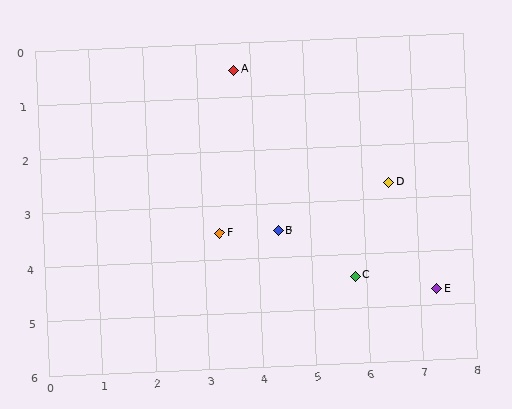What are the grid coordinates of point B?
Point B is at approximately (4.4, 3.5).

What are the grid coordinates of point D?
Point D is at approximately (6.5, 2.7).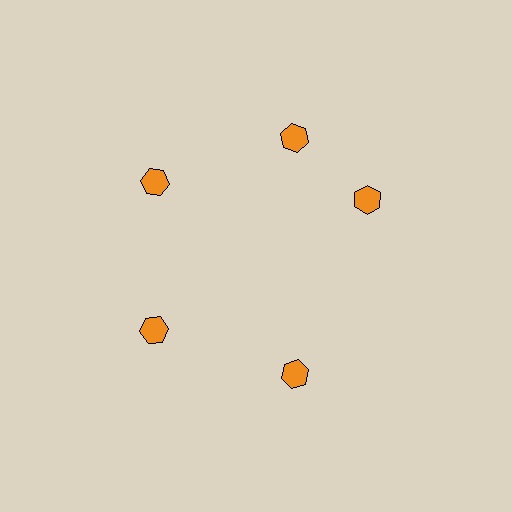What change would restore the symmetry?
The symmetry would be restored by rotating it back into even spacing with its neighbors so that all 5 hexagons sit at equal angles and equal distance from the center.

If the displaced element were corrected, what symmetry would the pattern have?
It would have 5-fold rotational symmetry — the pattern would map onto itself every 72 degrees.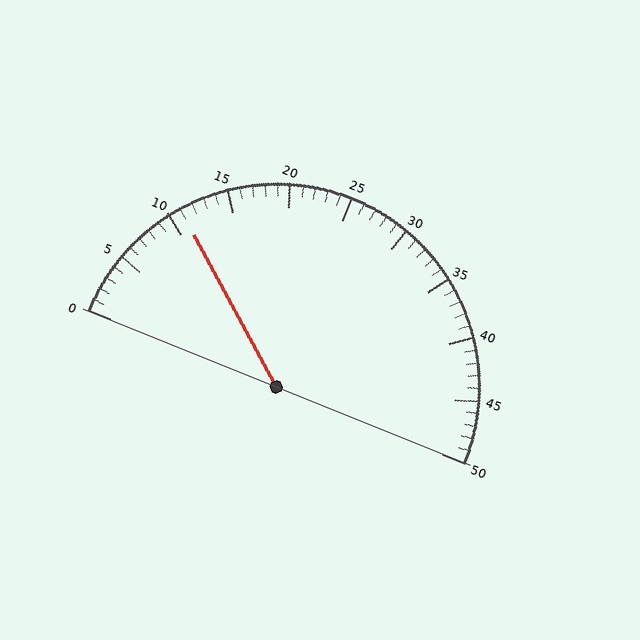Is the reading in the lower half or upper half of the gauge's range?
The reading is in the lower half of the range (0 to 50).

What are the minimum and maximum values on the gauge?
The gauge ranges from 0 to 50.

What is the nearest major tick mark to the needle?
The nearest major tick mark is 10.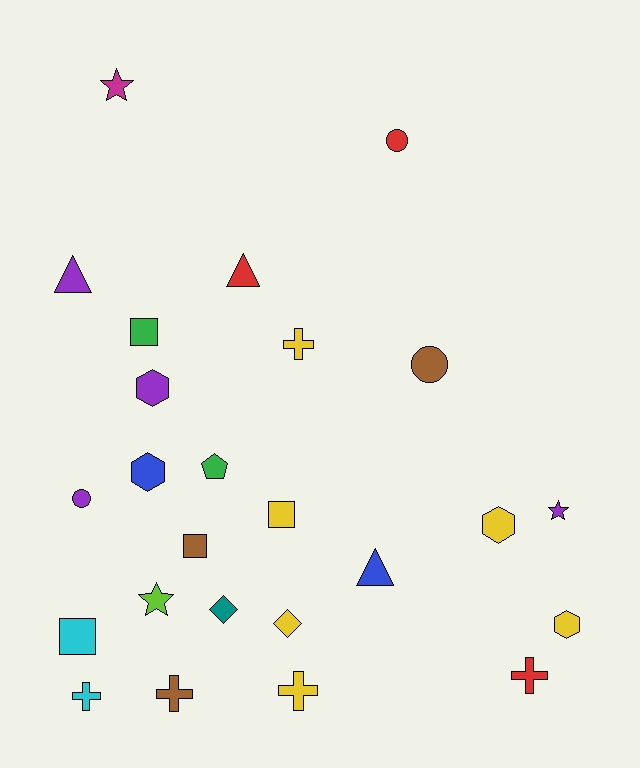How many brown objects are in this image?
There are 3 brown objects.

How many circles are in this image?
There are 3 circles.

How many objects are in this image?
There are 25 objects.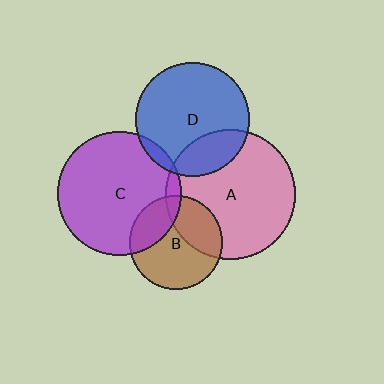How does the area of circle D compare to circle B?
Approximately 1.5 times.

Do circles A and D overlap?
Yes.